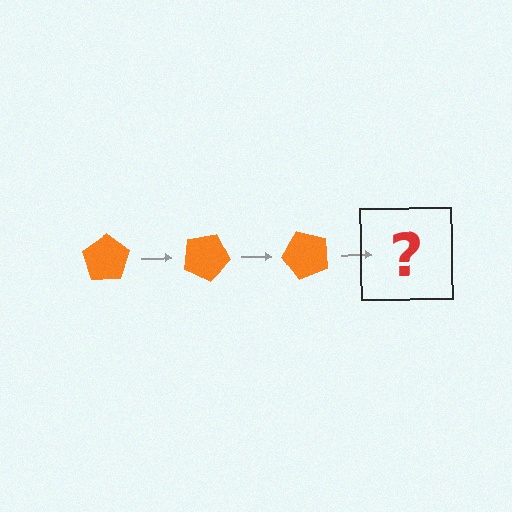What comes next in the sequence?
The next element should be an orange pentagon rotated 75 degrees.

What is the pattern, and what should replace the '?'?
The pattern is that the pentagon rotates 25 degrees each step. The '?' should be an orange pentagon rotated 75 degrees.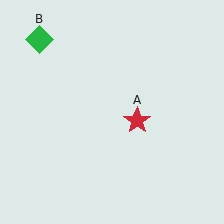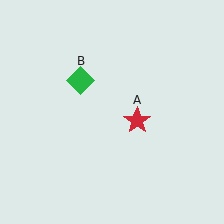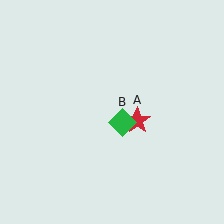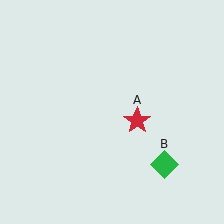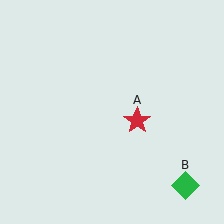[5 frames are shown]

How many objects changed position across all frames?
1 object changed position: green diamond (object B).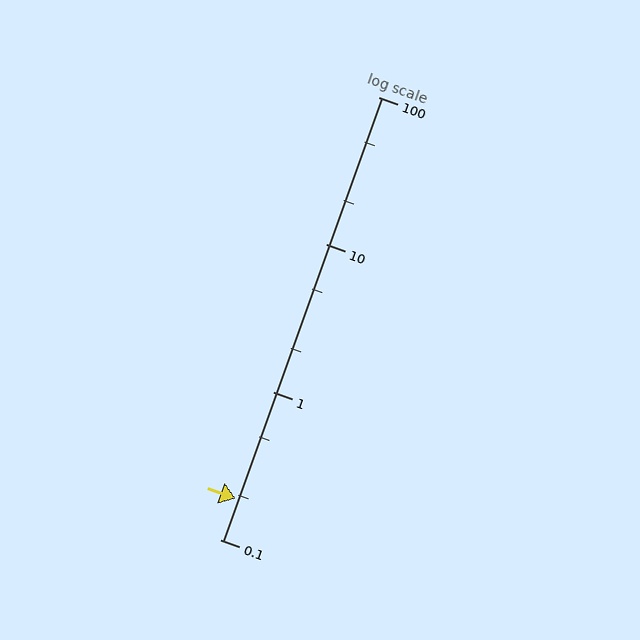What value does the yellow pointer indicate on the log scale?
The pointer indicates approximately 0.19.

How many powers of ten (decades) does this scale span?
The scale spans 3 decades, from 0.1 to 100.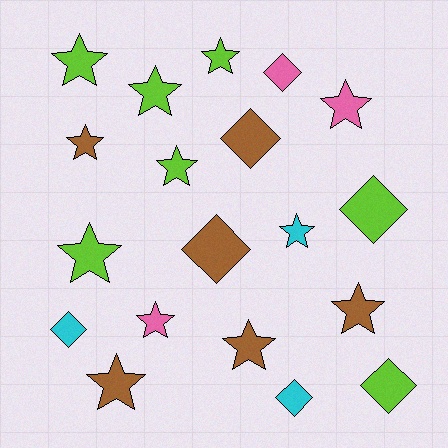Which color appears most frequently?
Lime, with 7 objects.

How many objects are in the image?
There are 19 objects.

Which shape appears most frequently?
Star, with 12 objects.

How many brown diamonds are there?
There are 2 brown diamonds.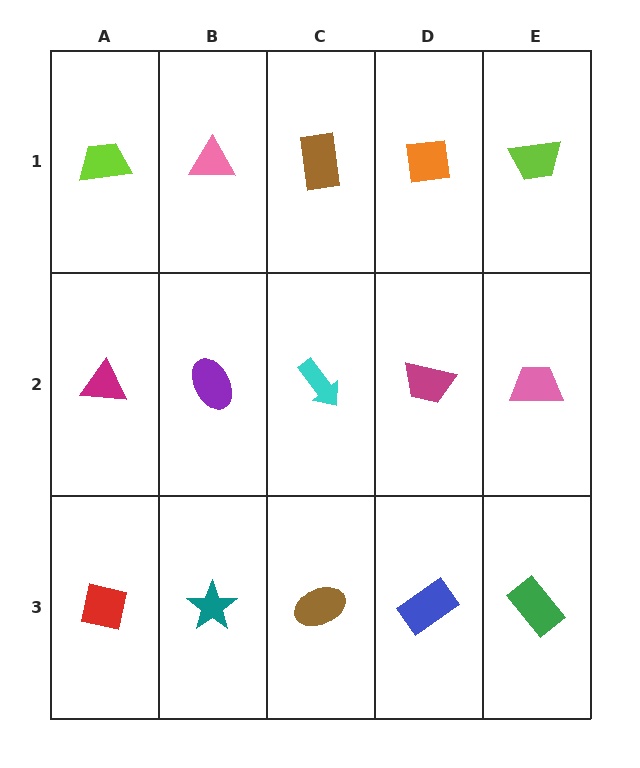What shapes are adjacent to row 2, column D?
An orange square (row 1, column D), a blue rectangle (row 3, column D), a cyan arrow (row 2, column C), a pink trapezoid (row 2, column E).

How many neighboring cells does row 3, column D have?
3.